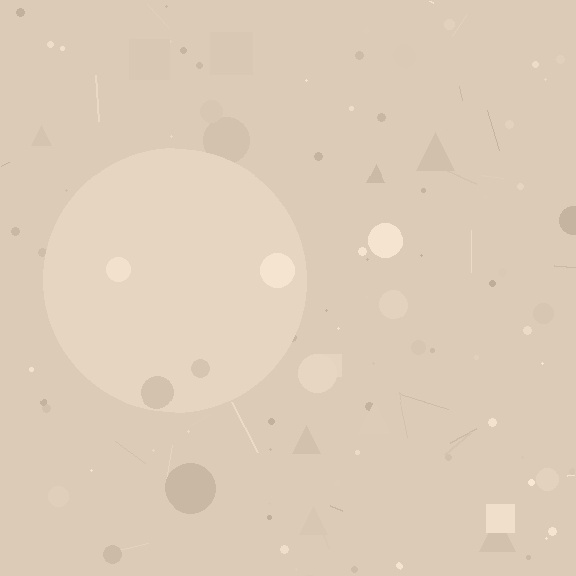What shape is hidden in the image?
A circle is hidden in the image.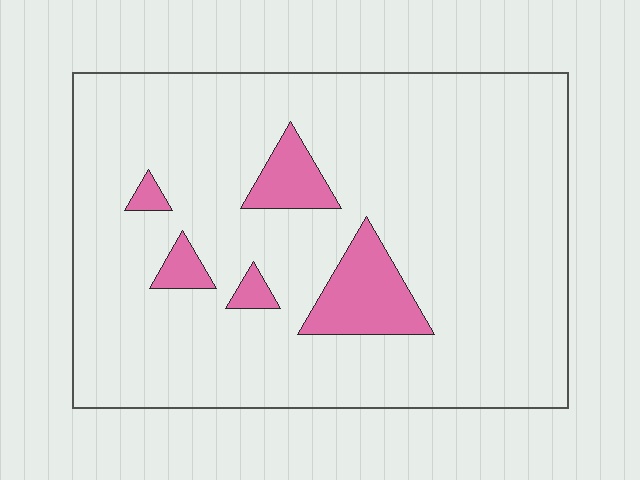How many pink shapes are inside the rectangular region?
5.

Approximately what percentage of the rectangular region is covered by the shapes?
Approximately 10%.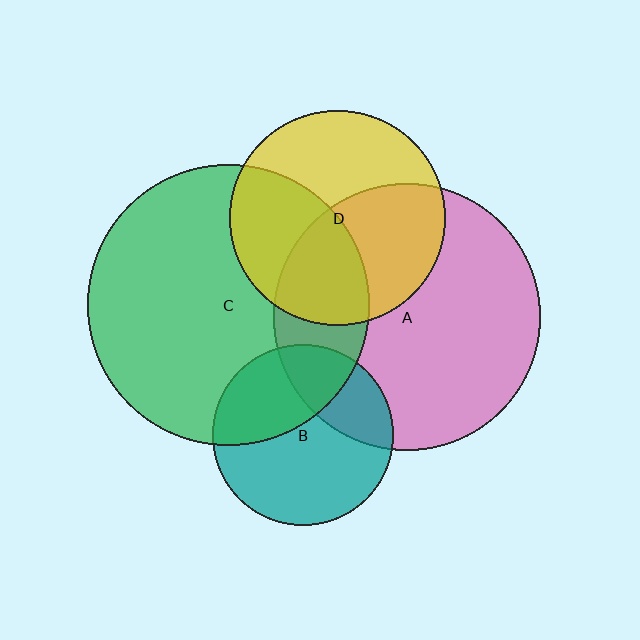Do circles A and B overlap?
Yes.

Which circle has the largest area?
Circle C (green).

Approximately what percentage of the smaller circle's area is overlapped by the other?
Approximately 30%.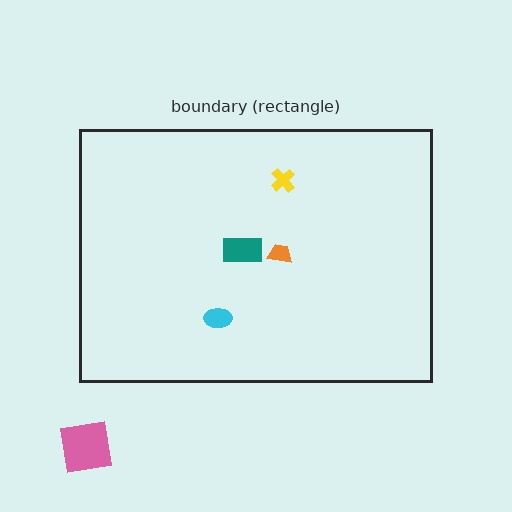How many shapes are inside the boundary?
4 inside, 1 outside.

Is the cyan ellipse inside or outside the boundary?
Inside.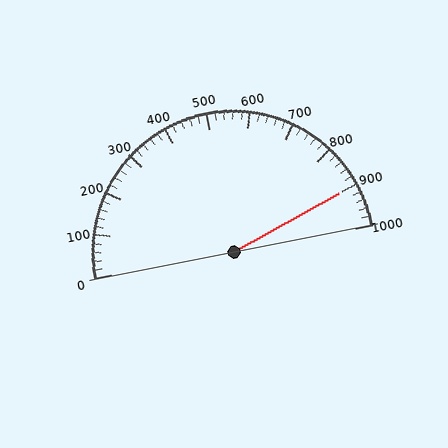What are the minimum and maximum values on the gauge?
The gauge ranges from 0 to 1000.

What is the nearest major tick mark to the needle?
The nearest major tick mark is 900.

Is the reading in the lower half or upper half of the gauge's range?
The reading is in the upper half of the range (0 to 1000).